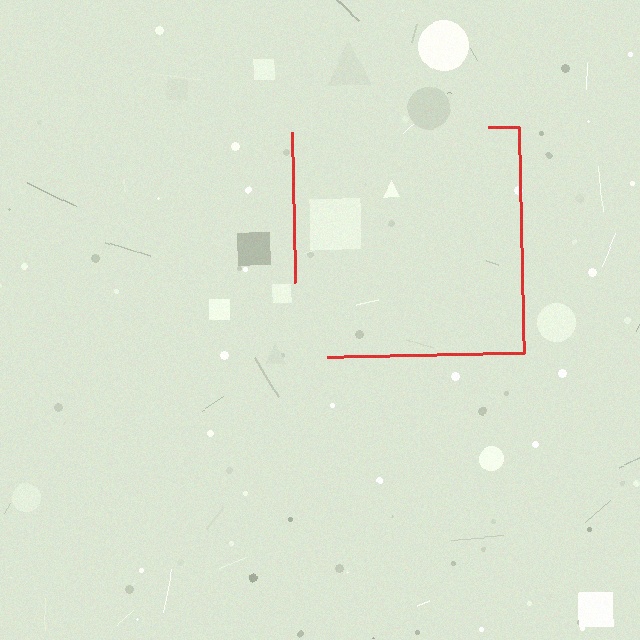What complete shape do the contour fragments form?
The contour fragments form a square.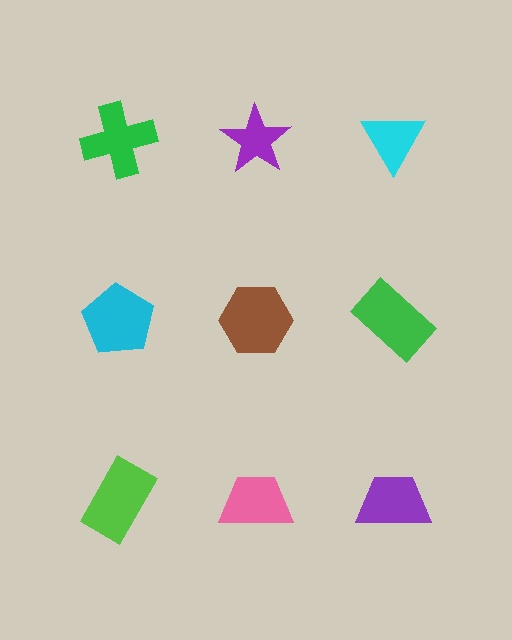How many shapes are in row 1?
3 shapes.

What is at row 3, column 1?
A lime rectangle.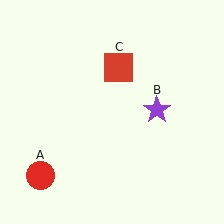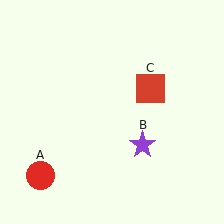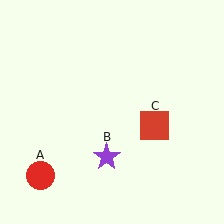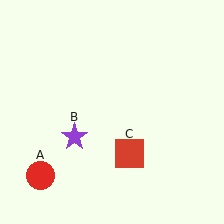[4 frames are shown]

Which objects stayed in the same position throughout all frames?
Red circle (object A) remained stationary.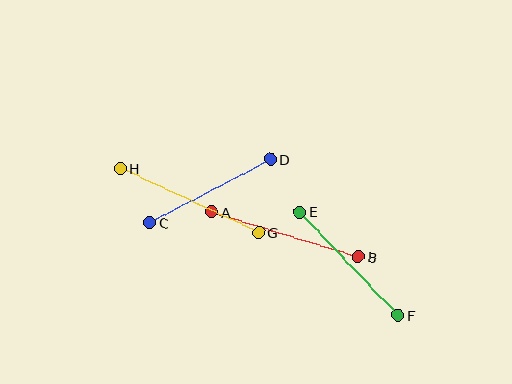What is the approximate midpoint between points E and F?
The midpoint is at approximately (349, 264) pixels.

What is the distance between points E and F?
The distance is approximately 143 pixels.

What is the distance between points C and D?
The distance is approximately 136 pixels.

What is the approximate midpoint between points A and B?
The midpoint is at approximately (285, 234) pixels.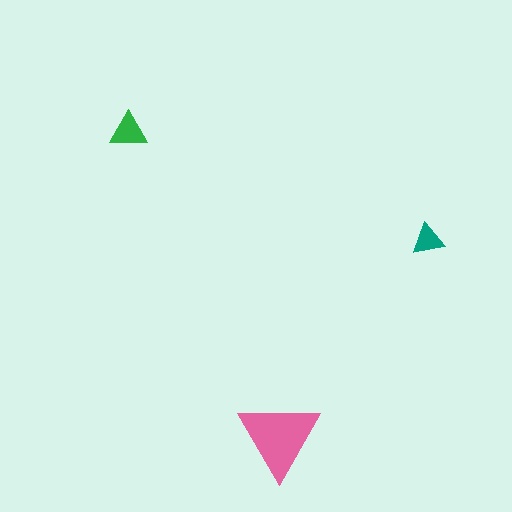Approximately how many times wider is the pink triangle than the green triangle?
About 2 times wider.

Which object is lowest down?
The pink triangle is bottommost.